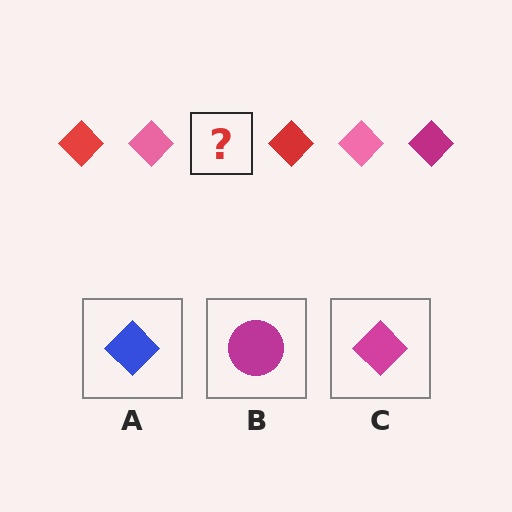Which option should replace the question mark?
Option C.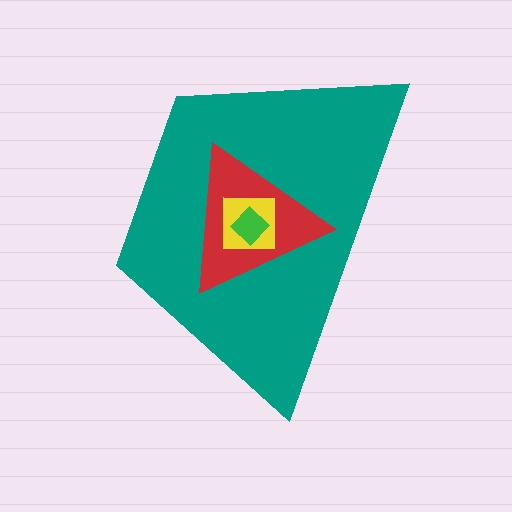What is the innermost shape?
The green diamond.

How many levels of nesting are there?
4.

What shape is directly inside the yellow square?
The green diamond.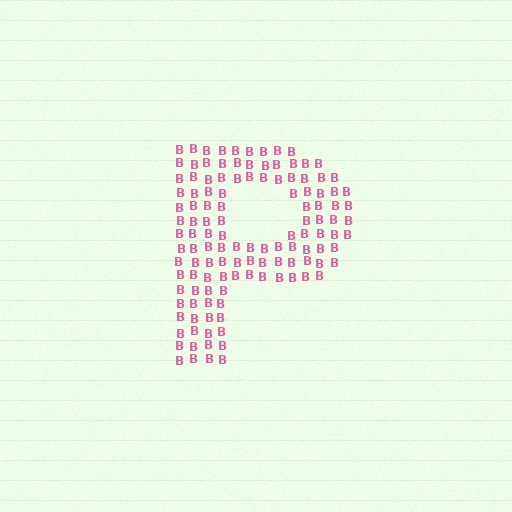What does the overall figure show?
The overall figure shows the letter P.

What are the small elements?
The small elements are letter B's.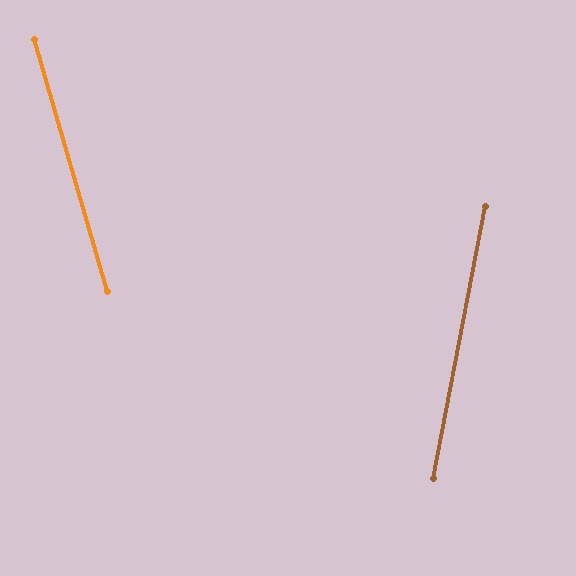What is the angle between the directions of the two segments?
Approximately 27 degrees.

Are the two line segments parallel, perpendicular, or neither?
Neither parallel nor perpendicular — they differ by about 27°.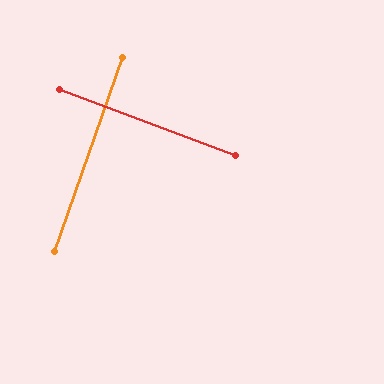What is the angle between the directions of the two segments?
Approximately 89 degrees.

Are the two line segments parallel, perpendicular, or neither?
Perpendicular — they meet at approximately 89°.